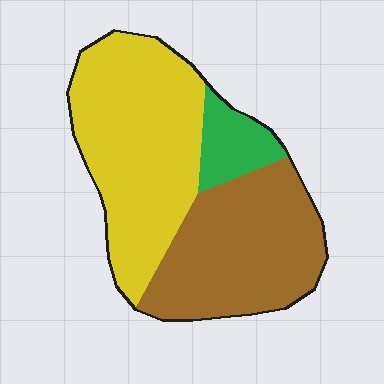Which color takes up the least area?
Green, at roughly 10%.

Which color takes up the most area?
Yellow, at roughly 50%.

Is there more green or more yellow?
Yellow.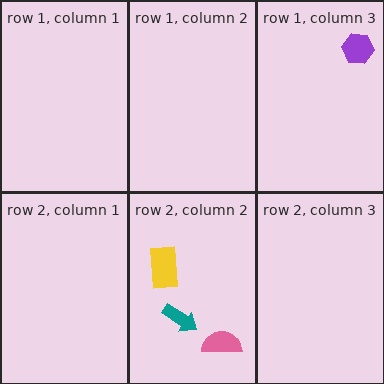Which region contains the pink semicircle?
The row 2, column 2 region.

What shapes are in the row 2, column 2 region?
The teal arrow, the yellow rectangle, the pink semicircle.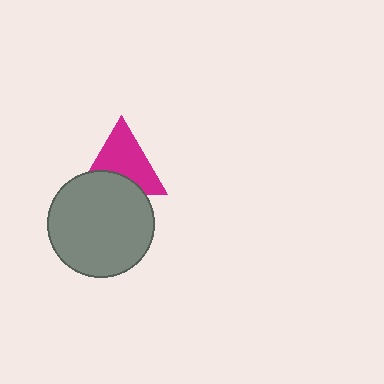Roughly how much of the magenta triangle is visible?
Most of it is visible (roughly 66%).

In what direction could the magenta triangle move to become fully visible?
The magenta triangle could move up. That would shift it out from behind the gray circle entirely.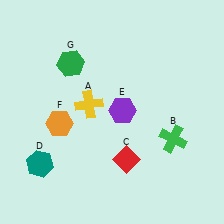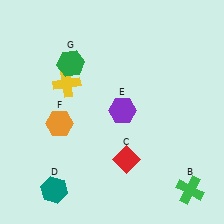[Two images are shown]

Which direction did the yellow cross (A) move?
The yellow cross (A) moved left.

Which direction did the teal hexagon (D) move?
The teal hexagon (D) moved down.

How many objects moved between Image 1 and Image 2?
3 objects moved between the two images.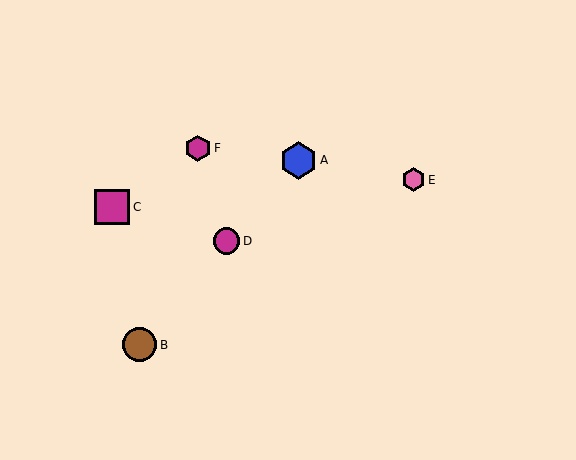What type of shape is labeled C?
Shape C is a magenta square.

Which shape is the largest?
The blue hexagon (labeled A) is the largest.